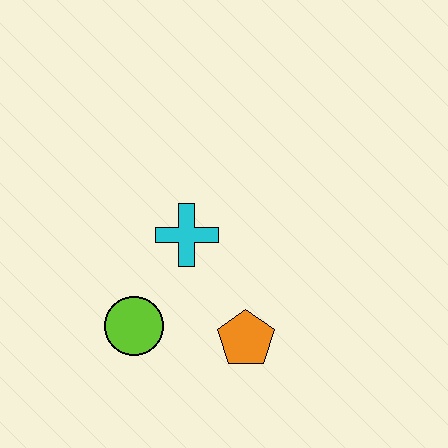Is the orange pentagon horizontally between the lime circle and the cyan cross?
No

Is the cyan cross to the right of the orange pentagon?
No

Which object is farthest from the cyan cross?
The orange pentagon is farthest from the cyan cross.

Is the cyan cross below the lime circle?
No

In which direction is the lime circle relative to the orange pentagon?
The lime circle is to the left of the orange pentagon.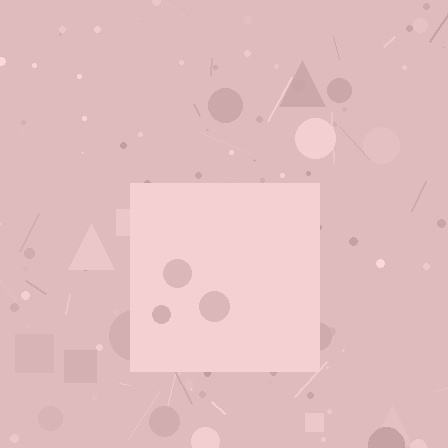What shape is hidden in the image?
A square is hidden in the image.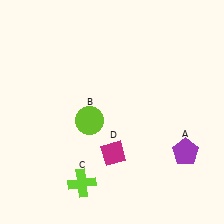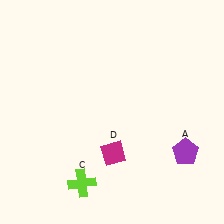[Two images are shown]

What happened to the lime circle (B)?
The lime circle (B) was removed in Image 2. It was in the bottom-left area of Image 1.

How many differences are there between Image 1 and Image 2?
There is 1 difference between the two images.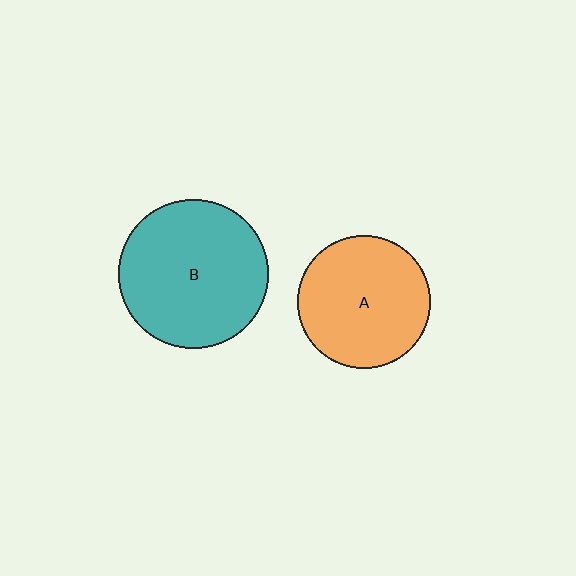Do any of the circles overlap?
No, none of the circles overlap.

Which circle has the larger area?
Circle B (teal).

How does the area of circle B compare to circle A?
Approximately 1.3 times.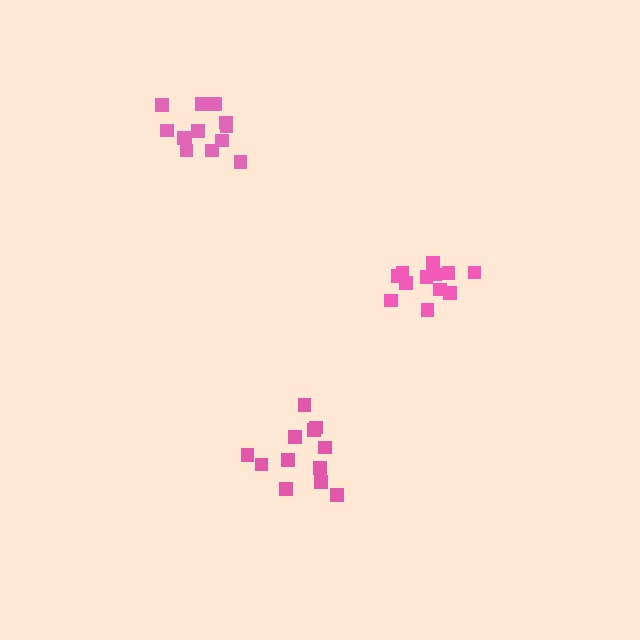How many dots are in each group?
Group 1: 12 dots, Group 2: 12 dots, Group 3: 13 dots (37 total).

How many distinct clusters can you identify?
There are 3 distinct clusters.